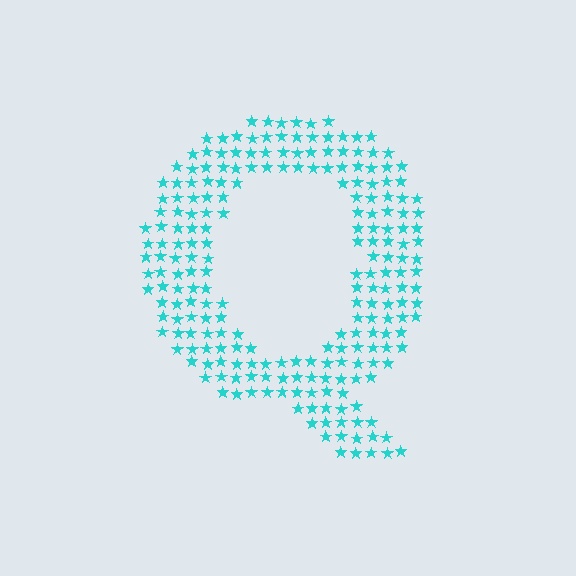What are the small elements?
The small elements are stars.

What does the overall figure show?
The overall figure shows the letter Q.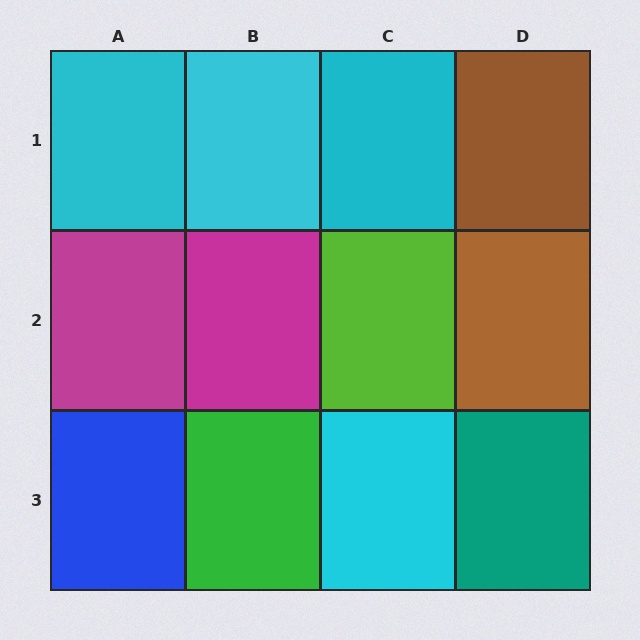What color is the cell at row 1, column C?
Cyan.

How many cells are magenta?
2 cells are magenta.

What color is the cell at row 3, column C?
Cyan.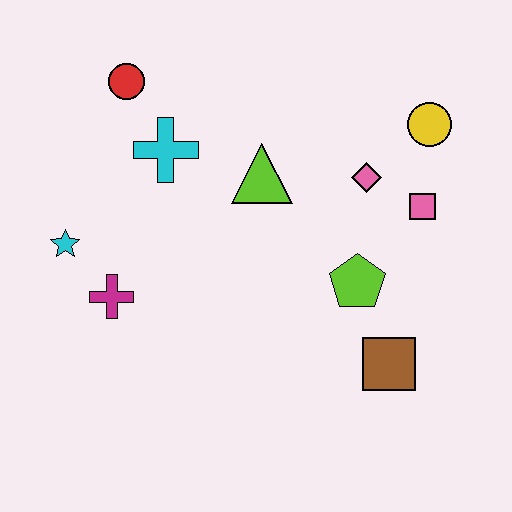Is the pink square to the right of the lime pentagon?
Yes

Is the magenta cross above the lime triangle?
No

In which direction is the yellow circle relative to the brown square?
The yellow circle is above the brown square.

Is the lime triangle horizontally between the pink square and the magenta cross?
Yes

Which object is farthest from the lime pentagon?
The red circle is farthest from the lime pentagon.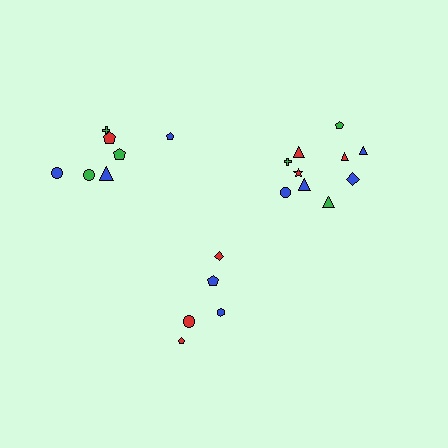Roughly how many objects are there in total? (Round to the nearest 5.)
Roughly 20 objects in total.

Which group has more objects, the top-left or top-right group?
The top-right group.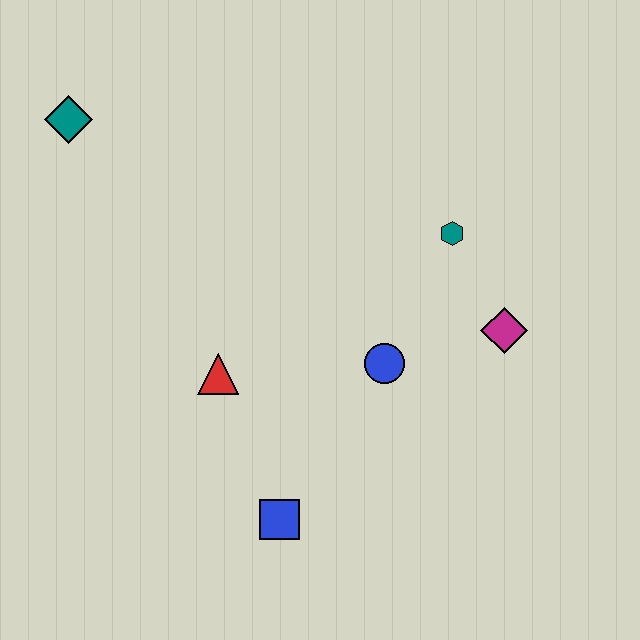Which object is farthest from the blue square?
The teal diamond is farthest from the blue square.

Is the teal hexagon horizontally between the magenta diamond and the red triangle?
Yes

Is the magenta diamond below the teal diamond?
Yes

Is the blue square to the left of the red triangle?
No